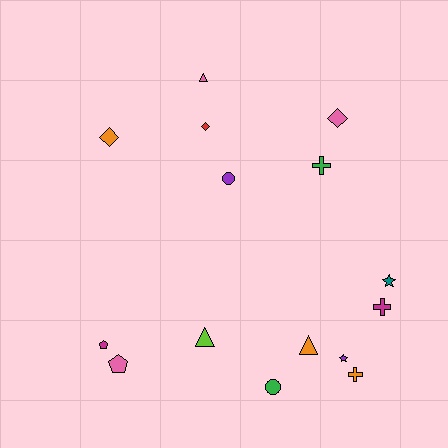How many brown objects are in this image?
There are no brown objects.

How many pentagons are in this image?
There are 2 pentagons.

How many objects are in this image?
There are 15 objects.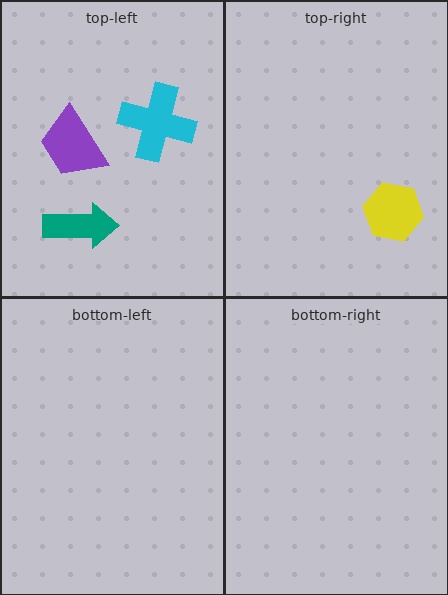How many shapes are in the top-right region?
1.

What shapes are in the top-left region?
The cyan cross, the teal arrow, the purple trapezoid.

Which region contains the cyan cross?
The top-left region.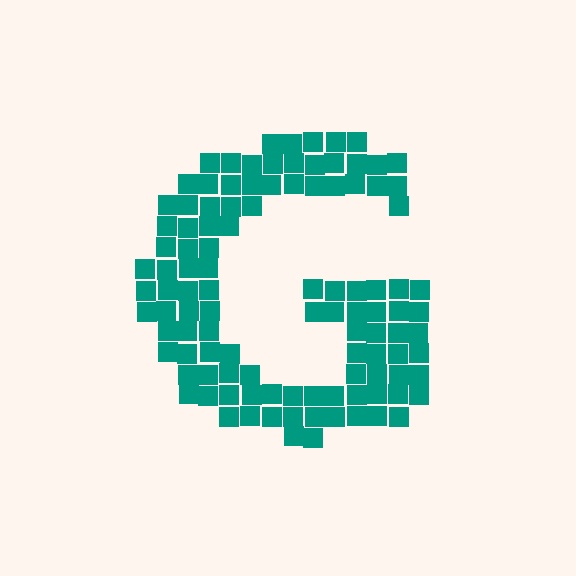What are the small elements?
The small elements are squares.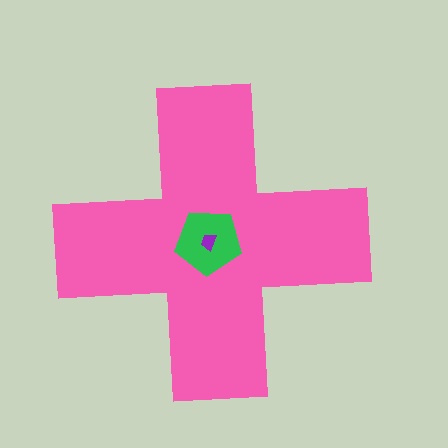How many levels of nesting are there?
3.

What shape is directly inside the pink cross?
The green pentagon.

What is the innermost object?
The purple trapezoid.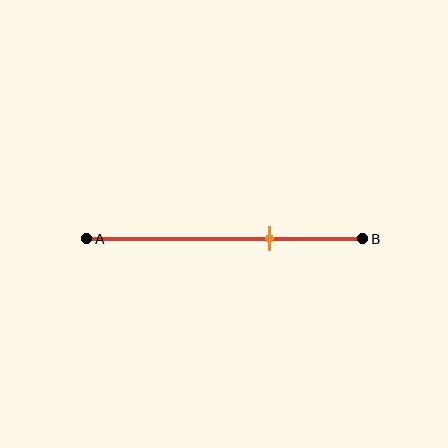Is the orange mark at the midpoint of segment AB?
No, the mark is at about 65% from A, not at the 50% midpoint.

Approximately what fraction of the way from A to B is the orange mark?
The orange mark is approximately 65% of the way from A to B.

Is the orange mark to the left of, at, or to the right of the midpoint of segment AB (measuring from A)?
The orange mark is to the right of the midpoint of segment AB.